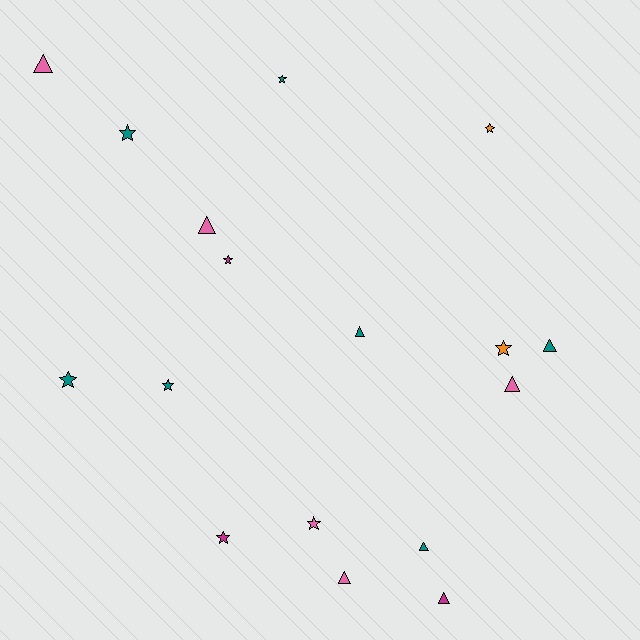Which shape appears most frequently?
Star, with 9 objects.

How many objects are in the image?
There are 17 objects.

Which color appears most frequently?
Teal, with 7 objects.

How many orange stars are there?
There are 2 orange stars.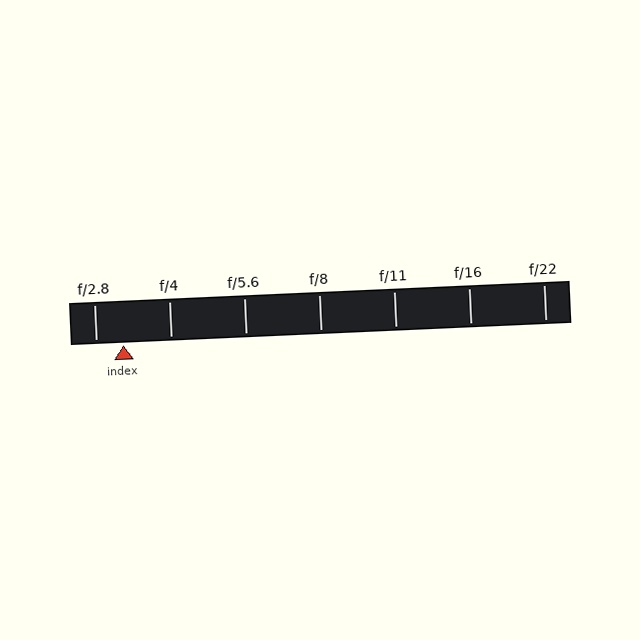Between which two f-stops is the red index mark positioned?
The index mark is between f/2.8 and f/4.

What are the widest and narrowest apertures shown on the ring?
The widest aperture shown is f/2.8 and the narrowest is f/22.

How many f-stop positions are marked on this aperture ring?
There are 7 f-stop positions marked.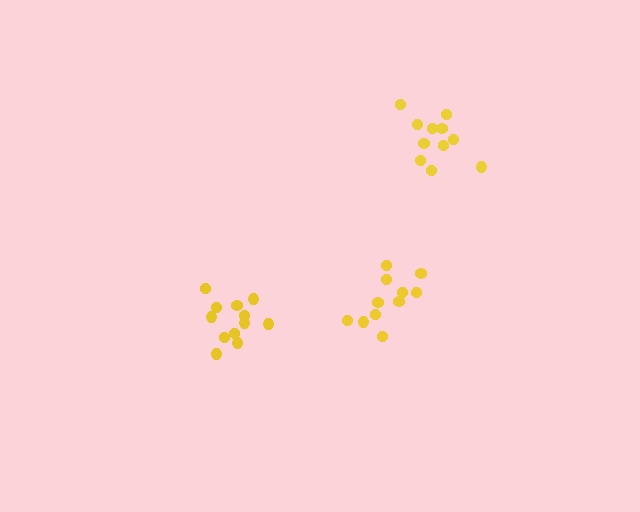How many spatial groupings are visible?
There are 3 spatial groupings.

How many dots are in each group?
Group 1: 11 dots, Group 2: 11 dots, Group 3: 12 dots (34 total).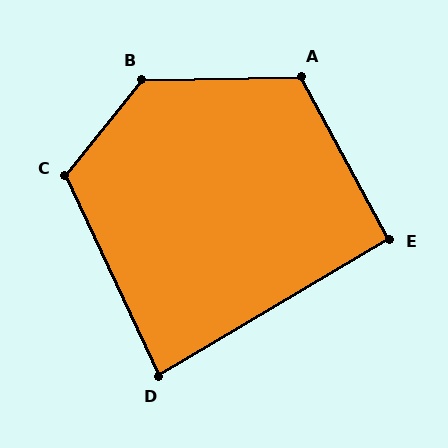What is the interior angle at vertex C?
Approximately 116 degrees (obtuse).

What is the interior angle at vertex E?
Approximately 92 degrees (approximately right).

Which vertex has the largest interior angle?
B, at approximately 130 degrees.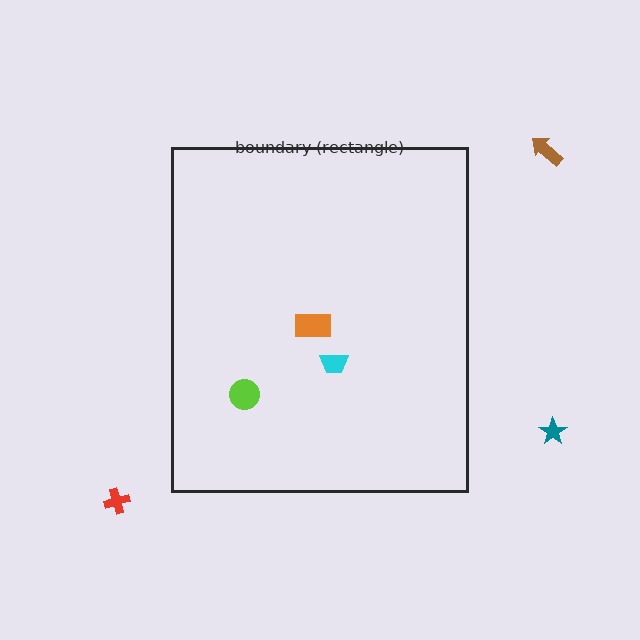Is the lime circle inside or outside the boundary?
Inside.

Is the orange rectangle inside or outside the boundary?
Inside.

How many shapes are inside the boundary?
3 inside, 3 outside.